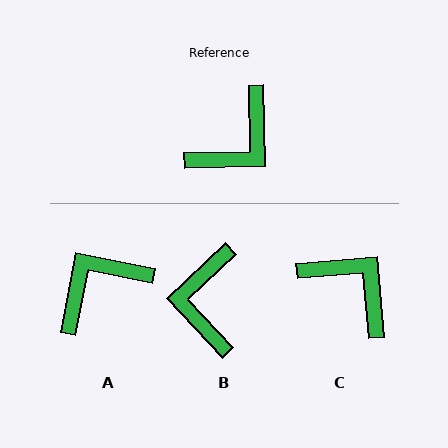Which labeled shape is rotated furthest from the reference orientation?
A, about 167 degrees away.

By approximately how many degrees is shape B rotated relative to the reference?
Approximately 138 degrees clockwise.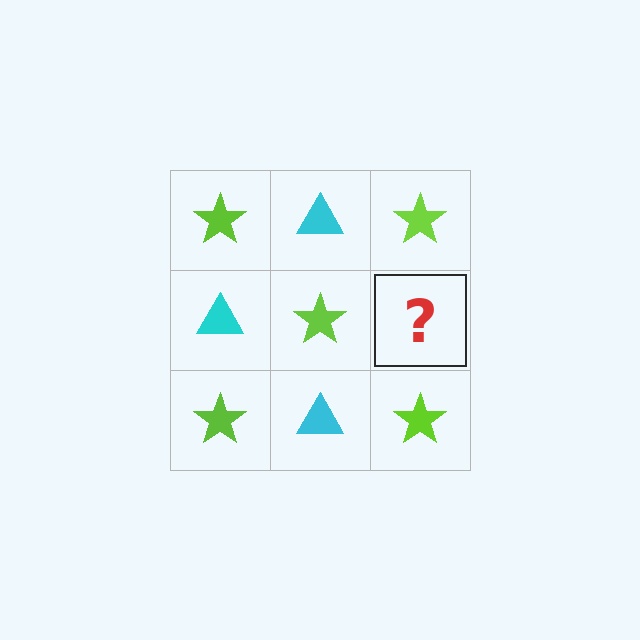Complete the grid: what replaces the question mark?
The question mark should be replaced with a cyan triangle.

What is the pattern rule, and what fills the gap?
The rule is that it alternates lime star and cyan triangle in a checkerboard pattern. The gap should be filled with a cyan triangle.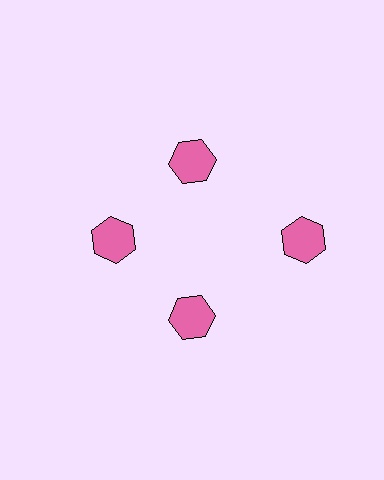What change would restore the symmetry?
The symmetry would be restored by moving it inward, back onto the ring so that all 4 hexagons sit at equal angles and equal distance from the center.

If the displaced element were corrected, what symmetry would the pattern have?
It would have 4-fold rotational symmetry — the pattern would map onto itself every 90 degrees.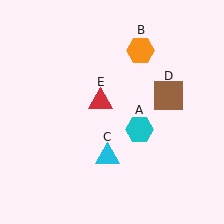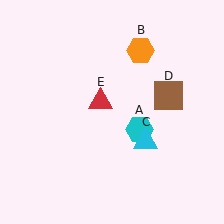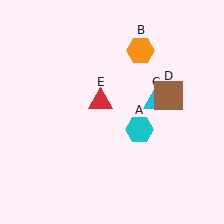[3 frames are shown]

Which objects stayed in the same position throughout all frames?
Cyan hexagon (object A) and orange hexagon (object B) and brown square (object D) and red triangle (object E) remained stationary.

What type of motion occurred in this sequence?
The cyan triangle (object C) rotated counterclockwise around the center of the scene.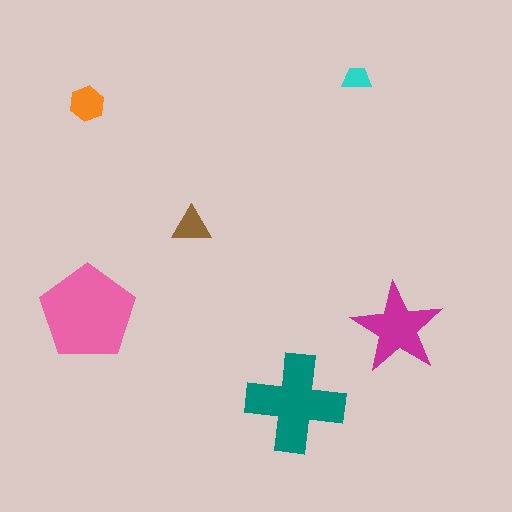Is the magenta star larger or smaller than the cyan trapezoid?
Larger.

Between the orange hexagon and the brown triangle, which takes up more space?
The orange hexagon.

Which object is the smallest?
The cyan trapezoid.